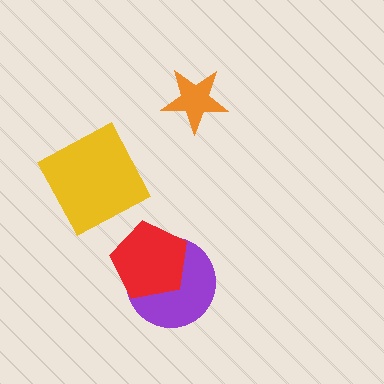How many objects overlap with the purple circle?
1 object overlaps with the purple circle.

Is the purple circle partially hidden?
Yes, it is partially covered by another shape.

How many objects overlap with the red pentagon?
1 object overlaps with the red pentagon.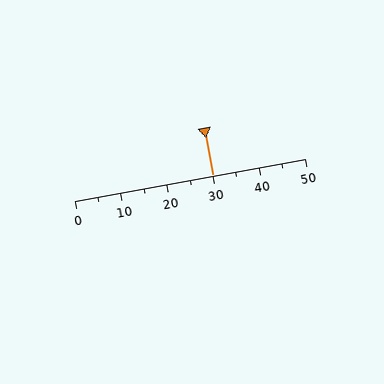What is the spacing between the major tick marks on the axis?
The major ticks are spaced 10 apart.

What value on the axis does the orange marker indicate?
The marker indicates approximately 30.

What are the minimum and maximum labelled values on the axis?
The axis runs from 0 to 50.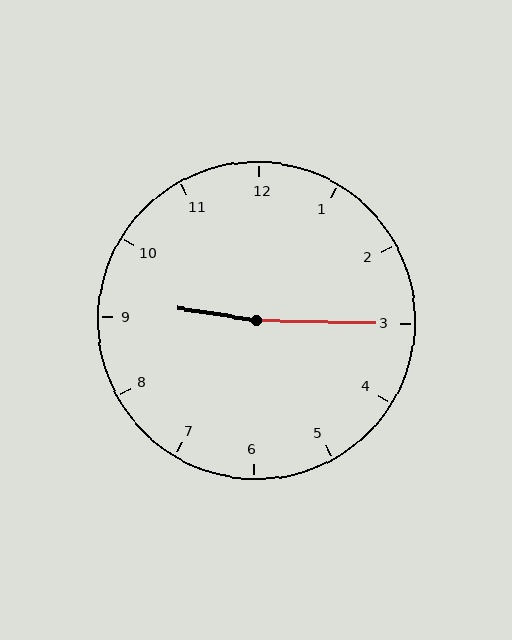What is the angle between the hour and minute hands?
Approximately 172 degrees.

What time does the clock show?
9:15.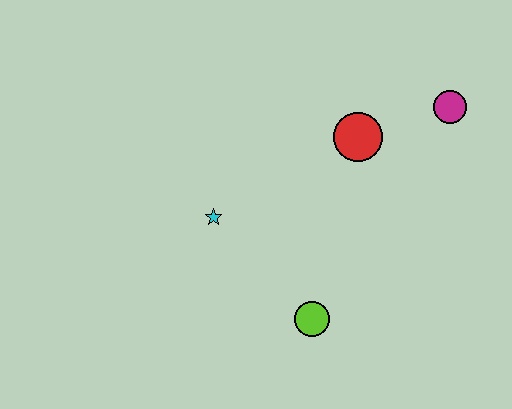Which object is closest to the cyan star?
The lime circle is closest to the cyan star.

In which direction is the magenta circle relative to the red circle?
The magenta circle is to the right of the red circle.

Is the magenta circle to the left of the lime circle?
No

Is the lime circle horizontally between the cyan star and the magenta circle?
Yes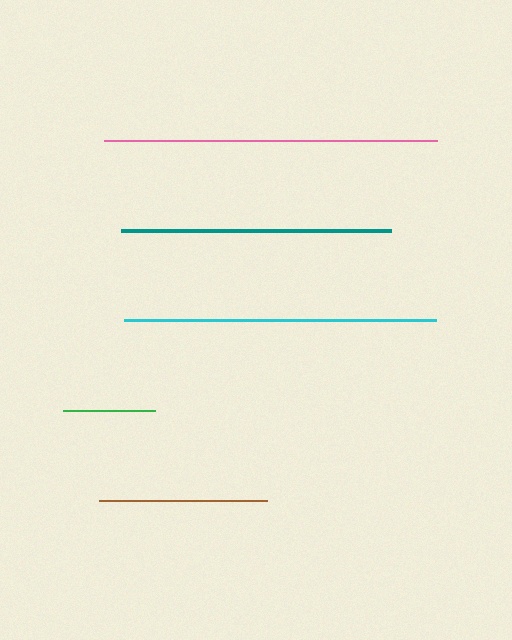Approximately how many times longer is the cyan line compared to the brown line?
The cyan line is approximately 1.9 times the length of the brown line.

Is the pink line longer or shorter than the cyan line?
The pink line is longer than the cyan line.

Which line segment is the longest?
The pink line is the longest at approximately 334 pixels.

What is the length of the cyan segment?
The cyan segment is approximately 312 pixels long.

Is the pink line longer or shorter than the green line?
The pink line is longer than the green line.